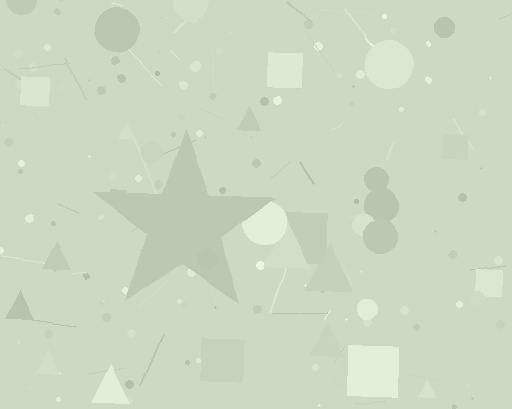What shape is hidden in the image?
A star is hidden in the image.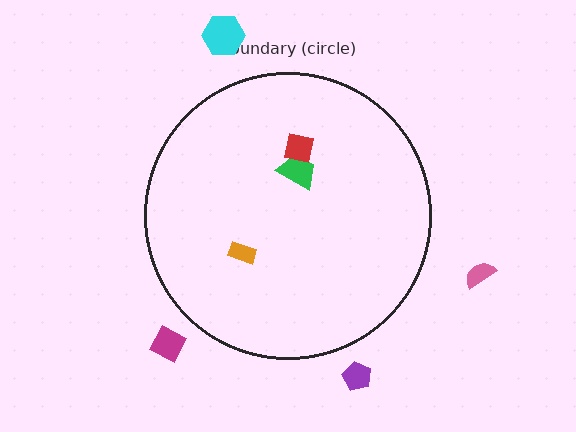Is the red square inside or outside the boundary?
Inside.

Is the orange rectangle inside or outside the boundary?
Inside.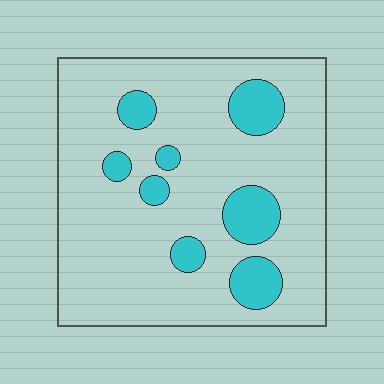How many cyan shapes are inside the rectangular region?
8.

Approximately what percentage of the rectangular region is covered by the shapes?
Approximately 15%.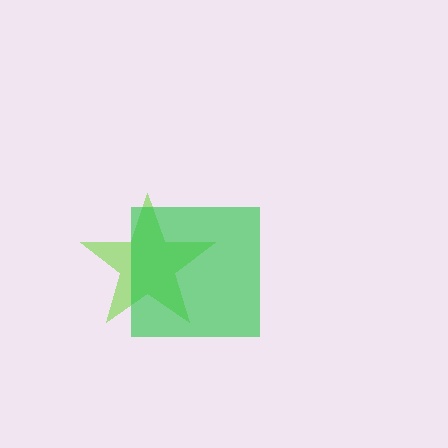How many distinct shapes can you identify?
There are 2 distinct shapes: a lime star, a green square.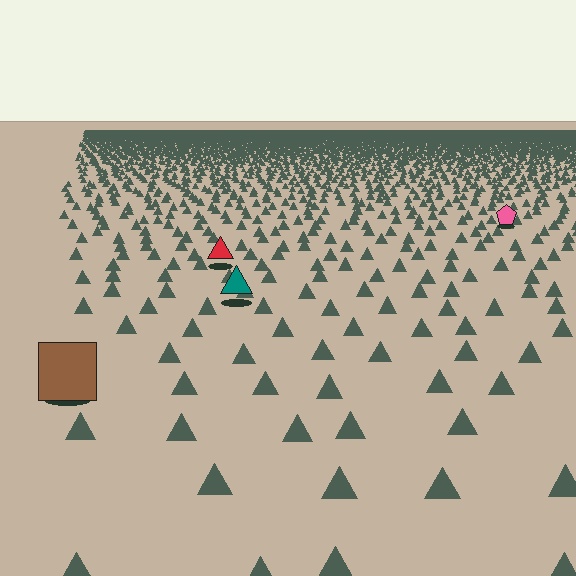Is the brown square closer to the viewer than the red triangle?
Yes. The brown square is closer — you can tell from the texture gradient: the ground texture is coarser near it.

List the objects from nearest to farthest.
From nearest to farthest: the brown square, the teal triangle, the red triangle, the pink pentagon.